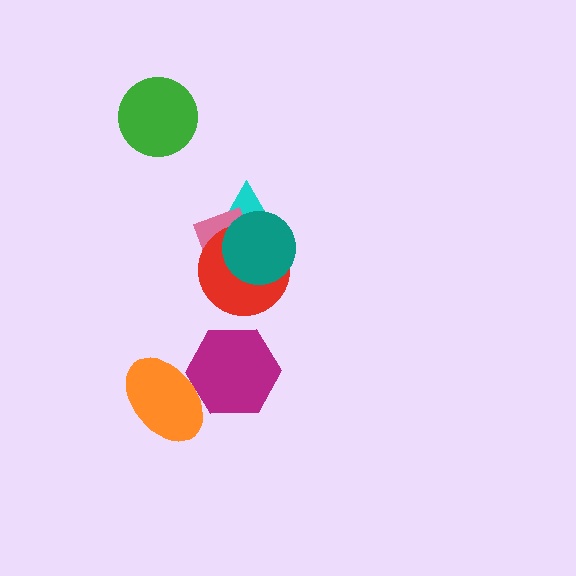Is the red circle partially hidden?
Yes, it is partially covered by another shape.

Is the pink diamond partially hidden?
Yes, it is partially covered by another shape.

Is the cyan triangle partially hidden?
Yes, it is partially covered by another shape.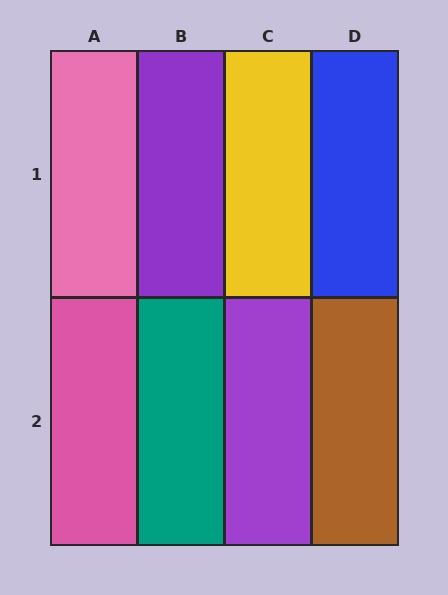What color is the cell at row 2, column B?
Teal.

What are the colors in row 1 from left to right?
Pink, purple, yellow, blue.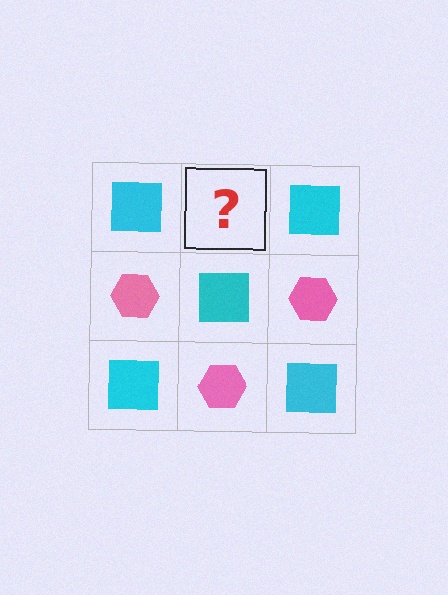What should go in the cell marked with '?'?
The missing cell should contain a pink hexagon.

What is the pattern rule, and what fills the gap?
The rule is that it alternates cyan square and pink hexagon in a checkerboard pattern. The gap should be filled with a pink hexagon.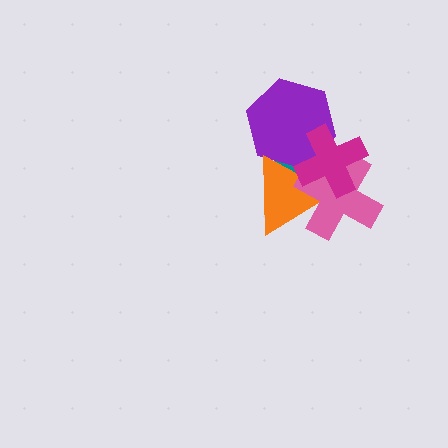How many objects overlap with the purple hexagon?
3 objects overlap with the purple hexagon.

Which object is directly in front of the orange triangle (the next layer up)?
The pink cross is directly in front of the orange triangle.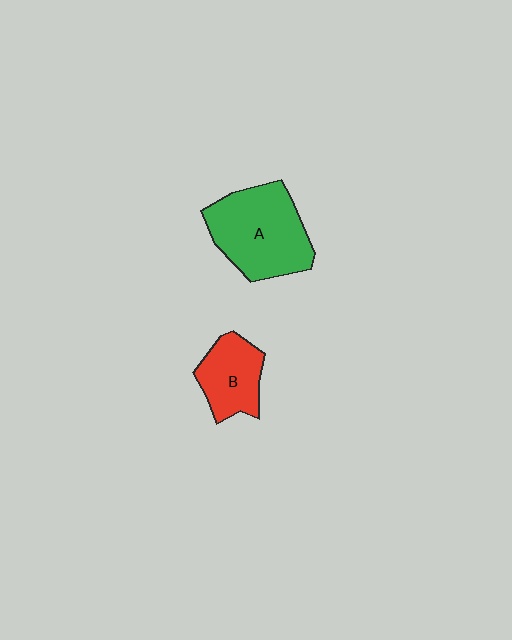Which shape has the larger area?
Shape A (green).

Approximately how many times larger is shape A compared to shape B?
Approximately 1.7 times.